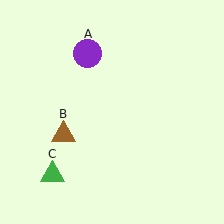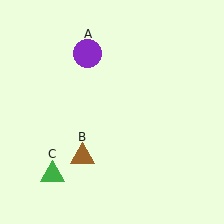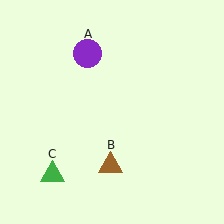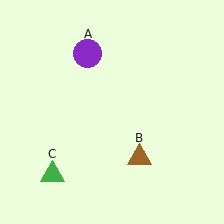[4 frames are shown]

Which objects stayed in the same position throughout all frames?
Purple circle (object A) and green triangle (object C) remained stationary.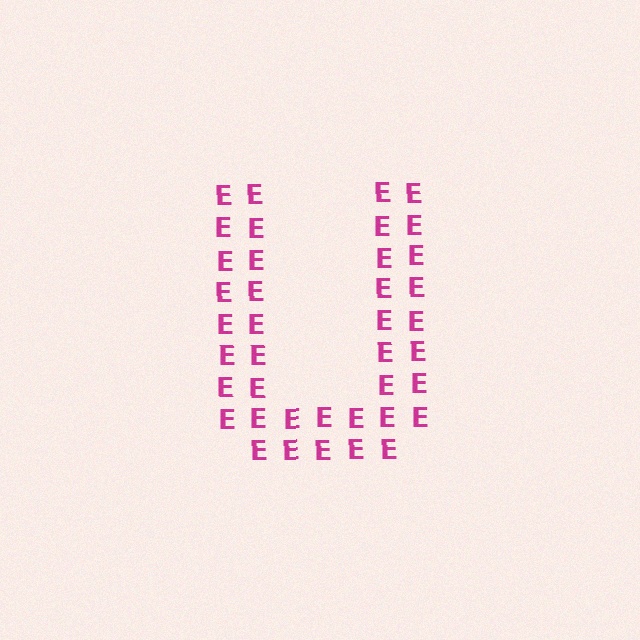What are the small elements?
The small elements are letter E's.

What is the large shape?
The large shape is the letter U.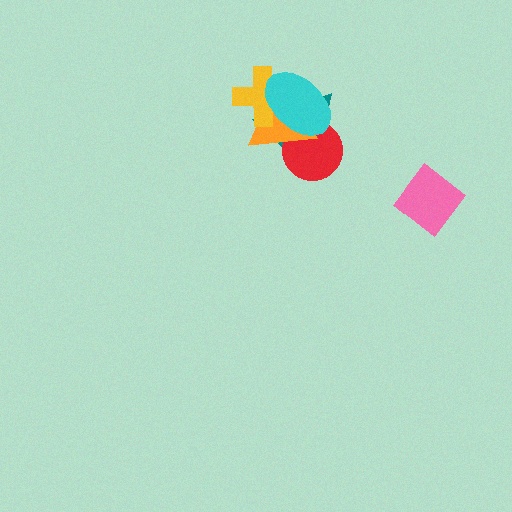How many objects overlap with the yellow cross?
3 objects overlap with the yellow cross.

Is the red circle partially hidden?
Yes, it is partially covered by another shape.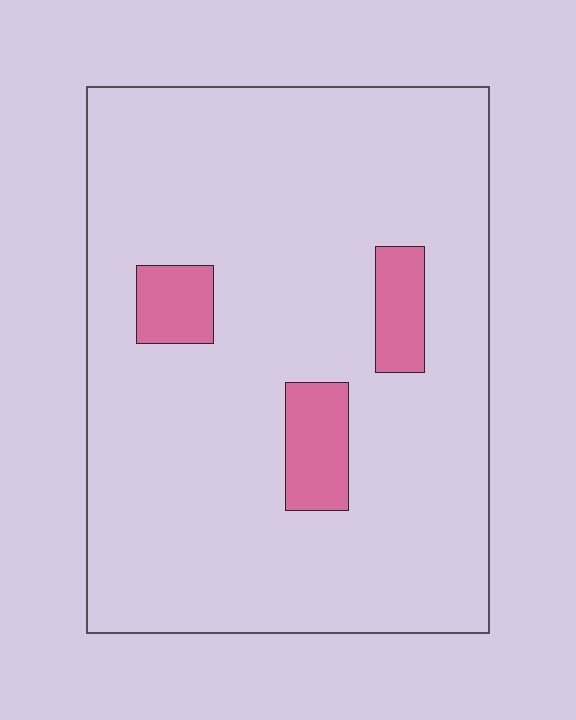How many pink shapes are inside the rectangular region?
3.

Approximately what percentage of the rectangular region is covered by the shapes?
Approximately 10%.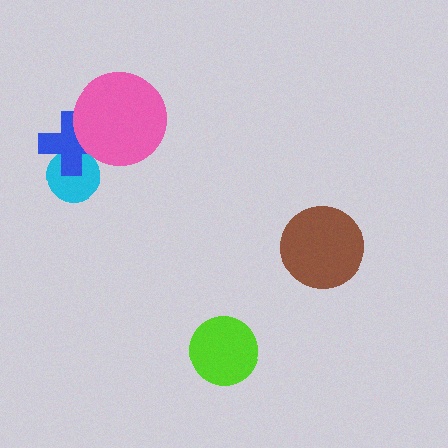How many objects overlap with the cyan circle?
1 object overlaps with the cyan circle.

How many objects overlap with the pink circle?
1 object overlaps with the pink circle.